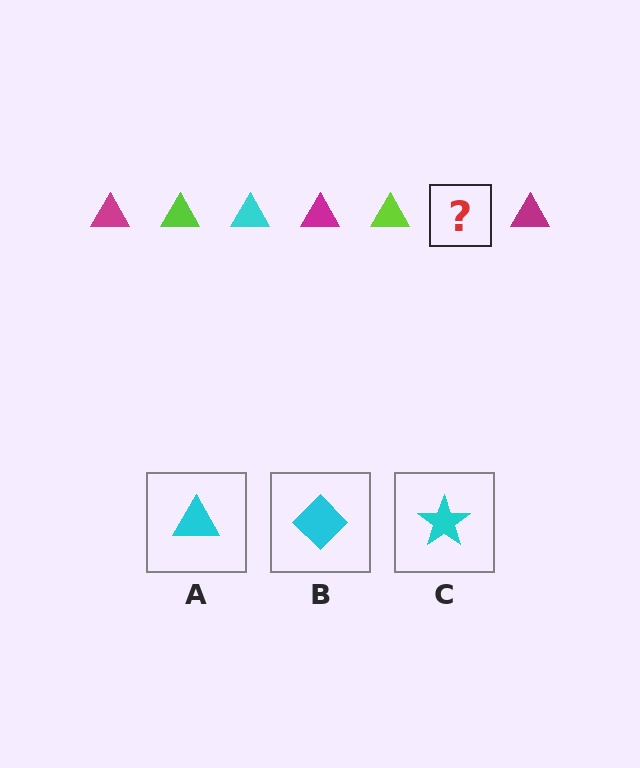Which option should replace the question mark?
Option A.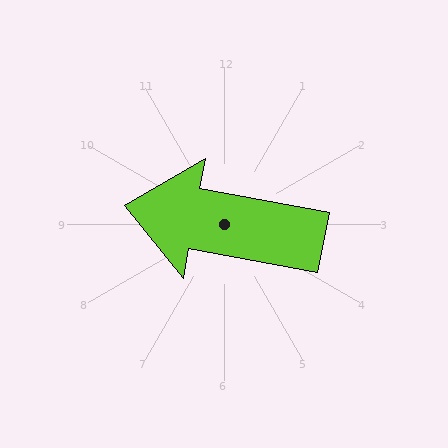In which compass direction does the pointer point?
West.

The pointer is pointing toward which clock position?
Roughly 9 o'clock.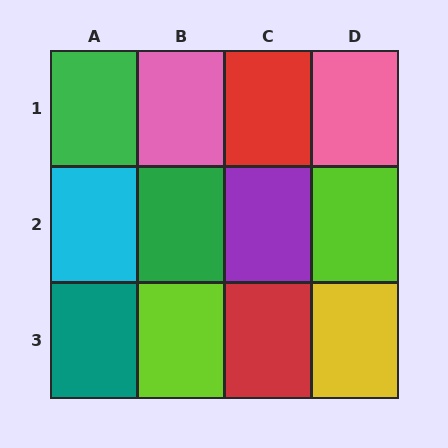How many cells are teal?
1 cell is teal.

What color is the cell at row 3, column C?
Red.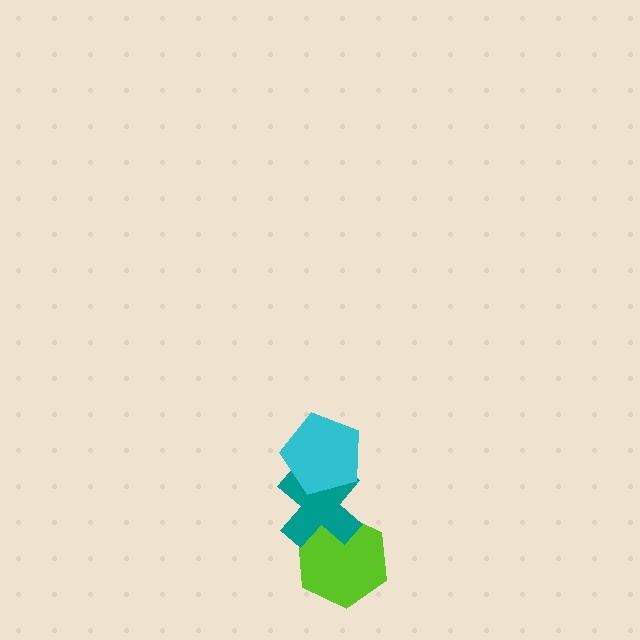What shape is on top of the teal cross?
The cyan pentagon is on top of the teal cross.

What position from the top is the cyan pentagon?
The cyan pentagon is 1st from the top.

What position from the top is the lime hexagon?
The lime hexagon is 3rd from the top.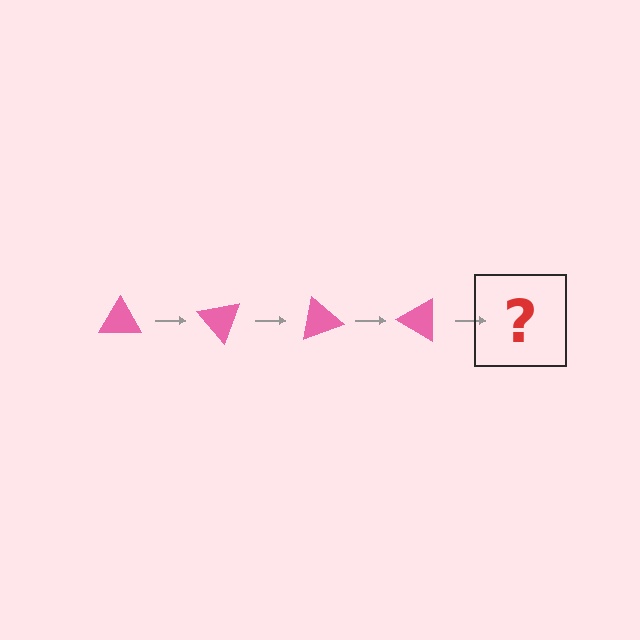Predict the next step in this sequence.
The next step is a pink triangle rotated 200 degrees.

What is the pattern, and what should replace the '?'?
The pattern is that the triangle rotates 50 degrees each step. The '?' should be a pink triangle rotated 200 degrees.